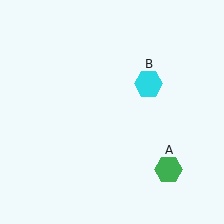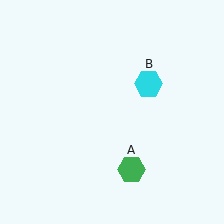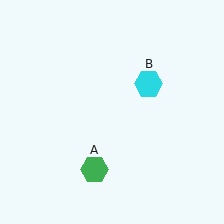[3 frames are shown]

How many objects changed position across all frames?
1 object changed position: green hexagon (object A).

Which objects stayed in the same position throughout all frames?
Cyan hexagon (object B) remained stationary.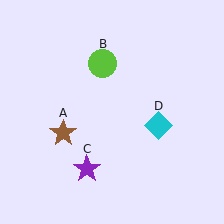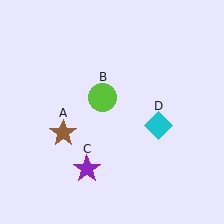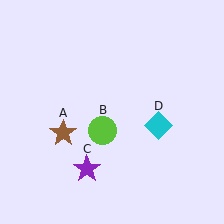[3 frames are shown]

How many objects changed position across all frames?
1 object changed position: lime circle (object B).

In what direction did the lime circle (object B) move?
The lime circle (object B) moved down.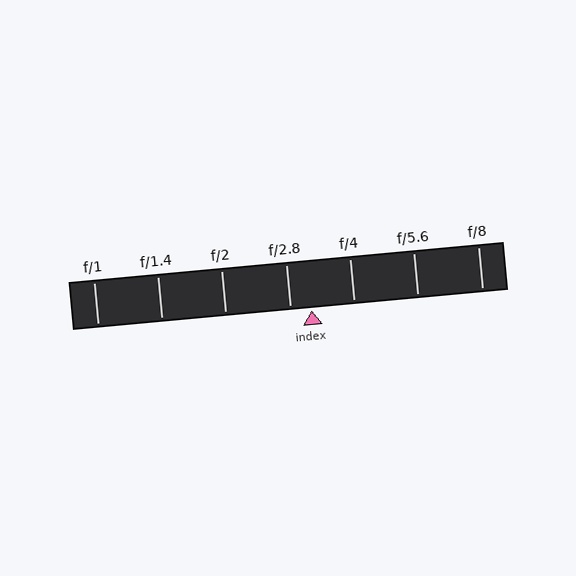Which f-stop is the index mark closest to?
The index mark is closest to f/2.8.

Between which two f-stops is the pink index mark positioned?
The index mark is between f/2.8 and f/4.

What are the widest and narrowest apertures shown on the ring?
The widest aperture shown is f/1 and the narrowest is f/8.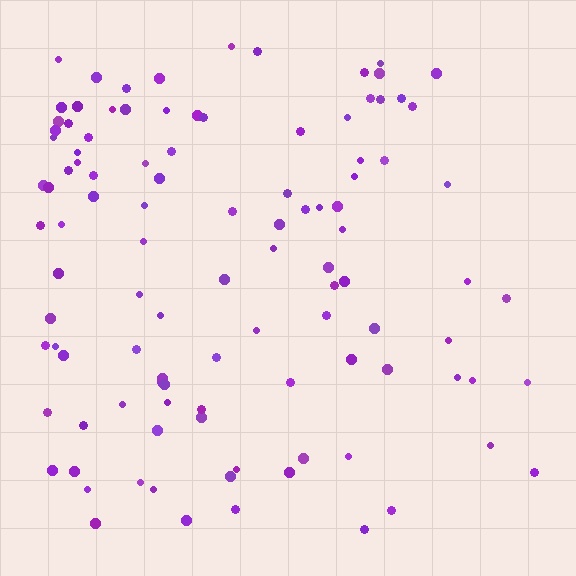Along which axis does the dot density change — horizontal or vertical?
Horizontal.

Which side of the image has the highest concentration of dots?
The left.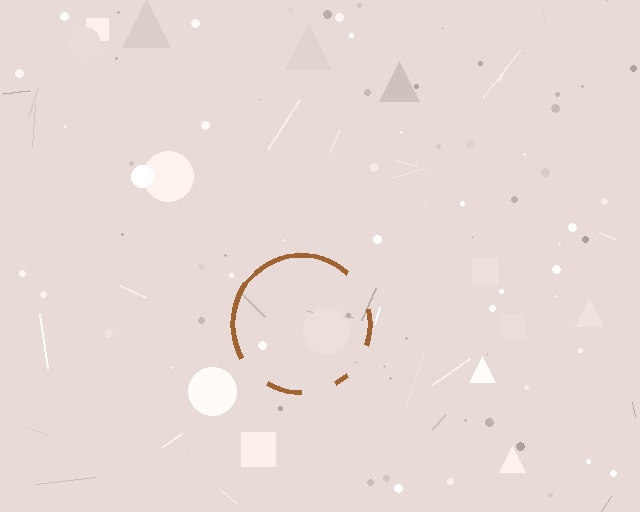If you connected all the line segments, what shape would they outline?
They would outline a circle.